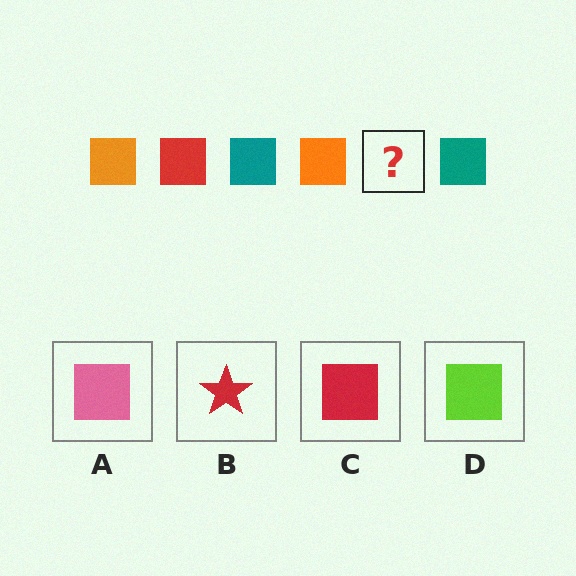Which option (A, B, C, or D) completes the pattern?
C.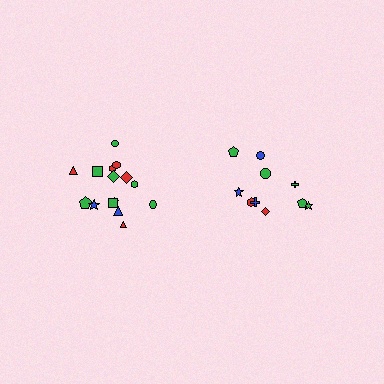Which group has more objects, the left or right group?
The left group.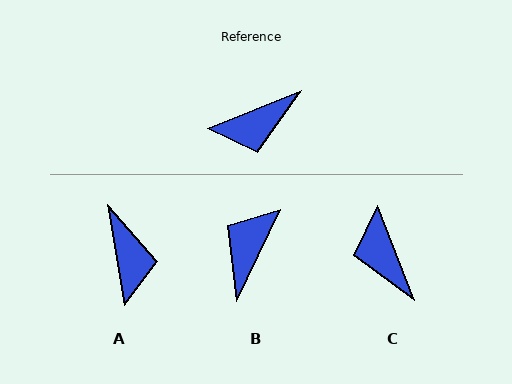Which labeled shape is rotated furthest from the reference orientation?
B, about 138 degrees away.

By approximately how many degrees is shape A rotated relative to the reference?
Approximately 77 degrees counter-clockwise.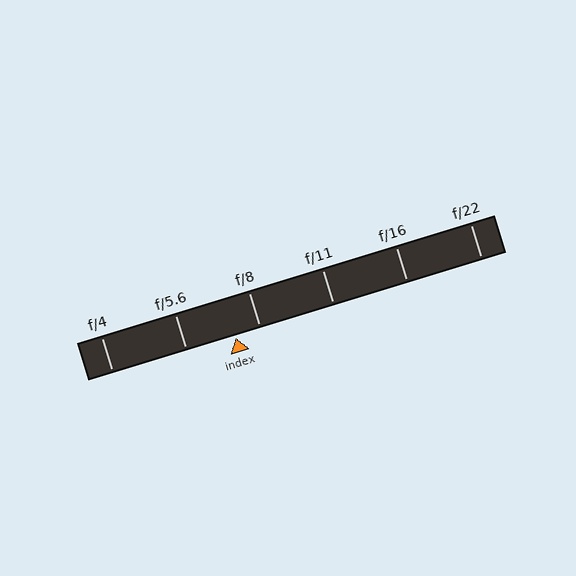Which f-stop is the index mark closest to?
The index mark is closest to f/8.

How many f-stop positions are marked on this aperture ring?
There are 6 f-stop positions marked.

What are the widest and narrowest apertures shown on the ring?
The widest aperture shown is f/4 and the narrowest is f/22.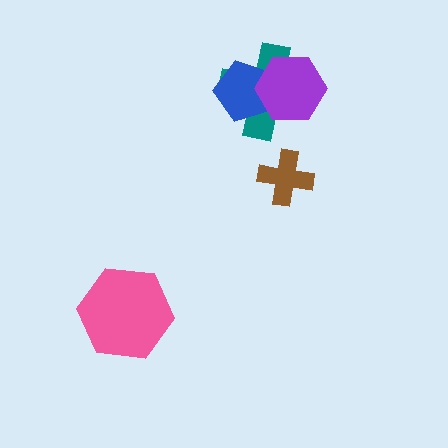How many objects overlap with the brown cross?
0 objects overlap with the brown cross.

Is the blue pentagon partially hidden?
Yes, it is partially covered by another shape.